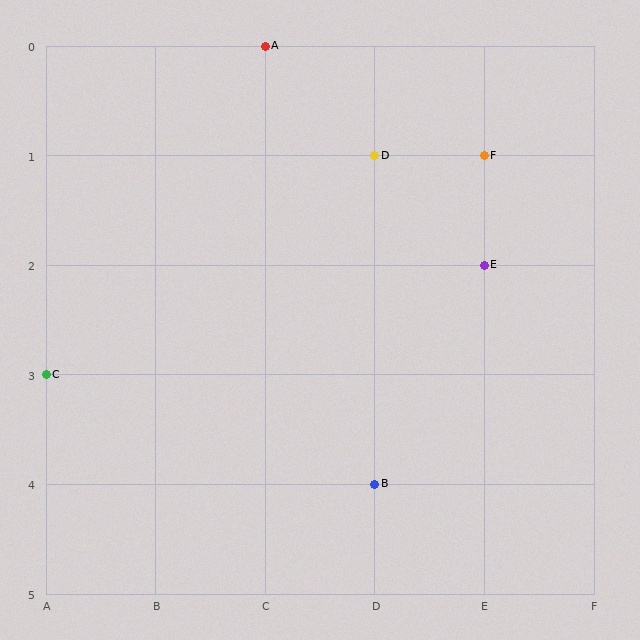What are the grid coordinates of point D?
Point D is at grid coordinates (D, 1).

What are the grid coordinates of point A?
Point A is at grid coordinates (C, 0).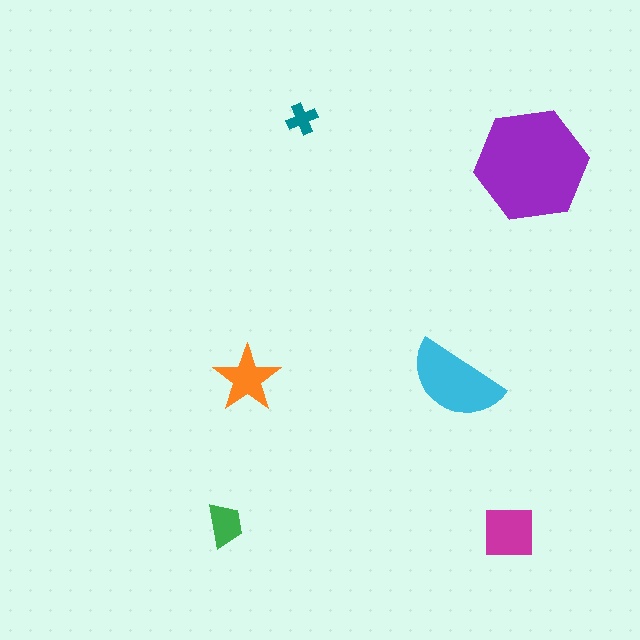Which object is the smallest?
The teal cross.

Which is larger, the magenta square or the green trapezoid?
The magenta square.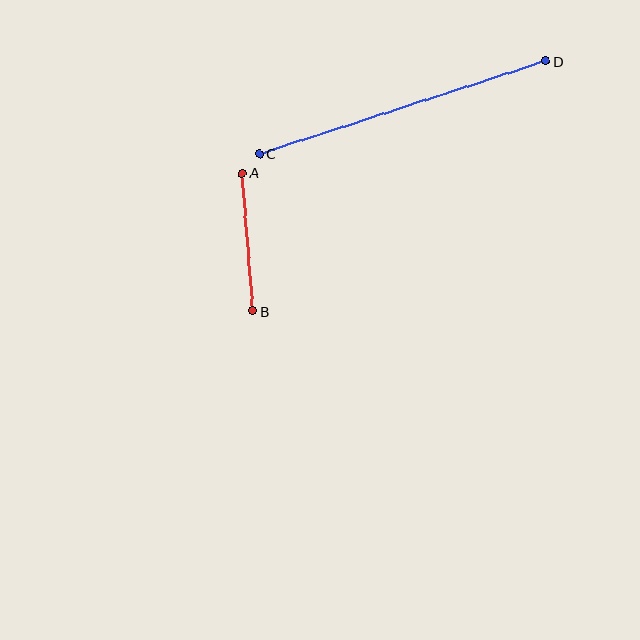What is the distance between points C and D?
The distance is approximately 301 pixels.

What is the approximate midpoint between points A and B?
The midpoint is at approximately (248, 242) pixels.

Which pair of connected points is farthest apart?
Points C and D are farthest apart.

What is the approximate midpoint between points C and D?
The midpoint is at approximately (403, 107) pixels.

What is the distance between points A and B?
The distance is approximately 138 pixels.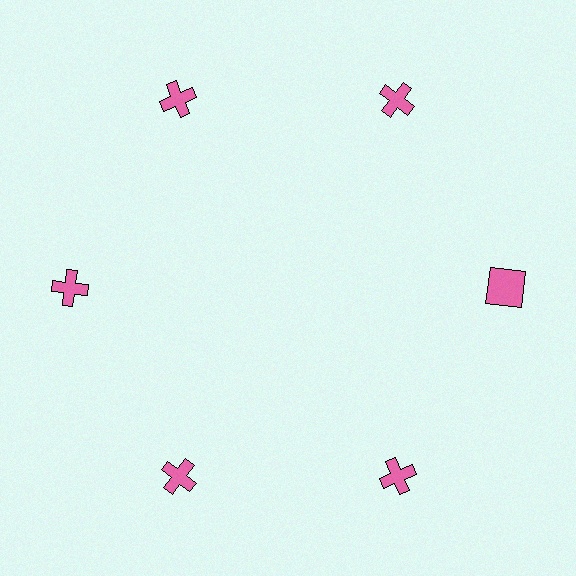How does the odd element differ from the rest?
It has a different shape: square instead of cross.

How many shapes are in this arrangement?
There are 6 shapes arranged in a ring pattern.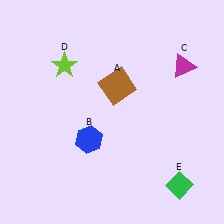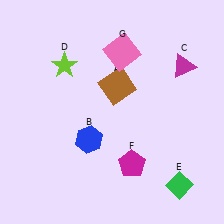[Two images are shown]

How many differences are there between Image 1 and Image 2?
There are 2 differences between the two images.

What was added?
A magenta pentagon (F), a pink square (G) were added in Image 2.